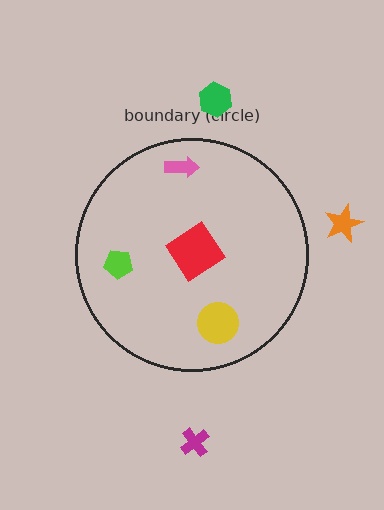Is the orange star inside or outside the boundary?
Outside.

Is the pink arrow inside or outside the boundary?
Inside.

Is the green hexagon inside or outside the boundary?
Outside.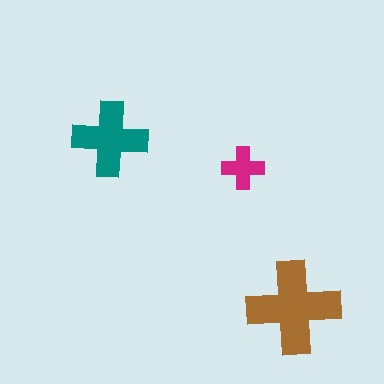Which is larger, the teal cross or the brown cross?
The brown one.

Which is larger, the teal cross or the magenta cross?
The teal one.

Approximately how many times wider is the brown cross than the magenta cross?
About 2 times wider.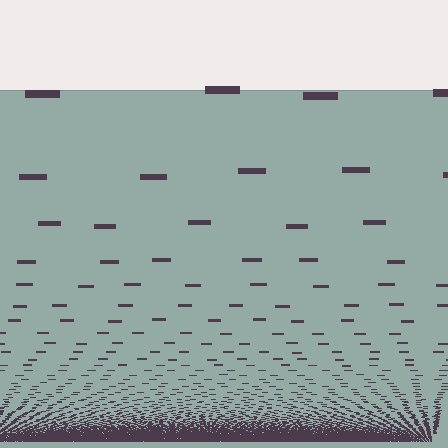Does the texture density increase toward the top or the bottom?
Density increases toward the bottom.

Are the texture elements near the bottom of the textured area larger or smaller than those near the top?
Smaller. The gradient is inverted — elements near the bottom are smaller and denser.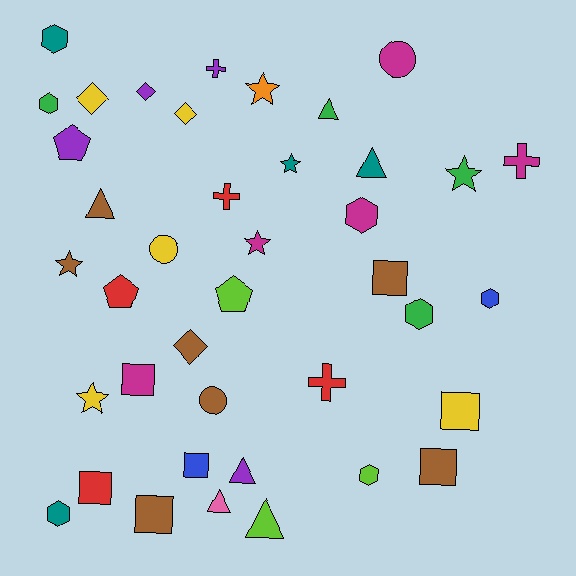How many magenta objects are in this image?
There are 5 magenta objects.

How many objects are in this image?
There are 40 objects.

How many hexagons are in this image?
There are 7 hexagons.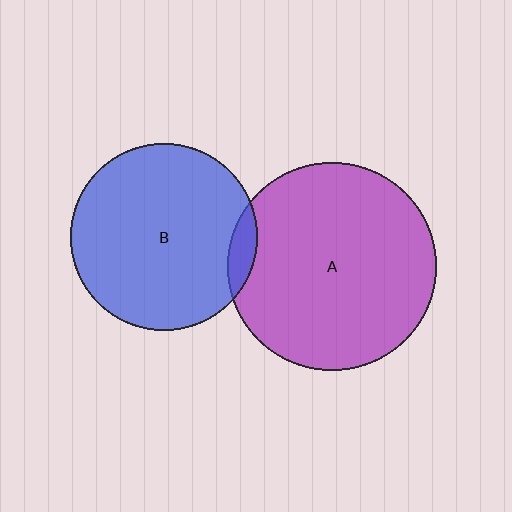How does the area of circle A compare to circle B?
Approximately 1.2 times.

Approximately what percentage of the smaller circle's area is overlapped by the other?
Approximately 5%.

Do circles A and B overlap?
Yes.